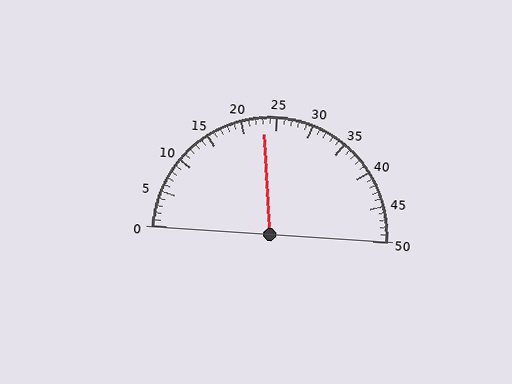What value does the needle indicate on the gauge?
The needle indicates approximately 23.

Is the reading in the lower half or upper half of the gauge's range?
The reading is in the lower half of the range (0 to 50).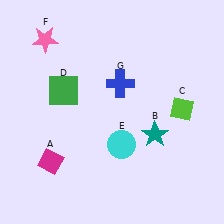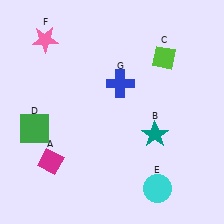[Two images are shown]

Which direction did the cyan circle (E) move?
The cyan circle (E) moved down.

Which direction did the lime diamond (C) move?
The lime diamond (C) moved up.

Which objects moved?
The objects that moved are: the lime diamond (C), the green square (D), the cyan circle (E).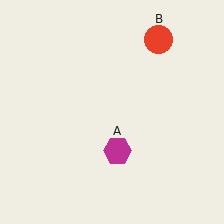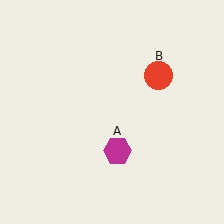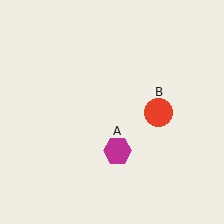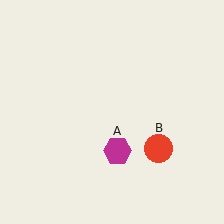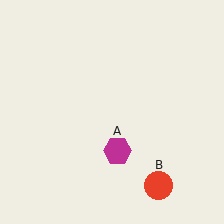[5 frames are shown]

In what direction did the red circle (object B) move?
The red circle (object B) moved down.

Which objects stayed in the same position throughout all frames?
Magenta hexagon (object A) remained stationary.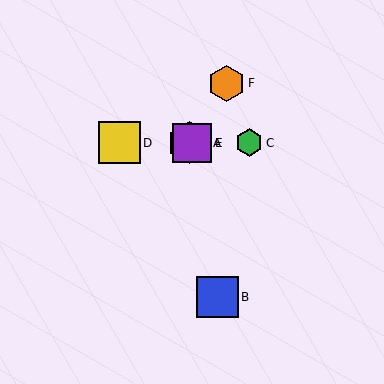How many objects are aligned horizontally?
4 objects (A, C, D, E) are aligned horizontally.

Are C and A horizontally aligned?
Yes, both are at y≈143.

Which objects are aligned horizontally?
Objects A, C, D, E are aligned horizontally.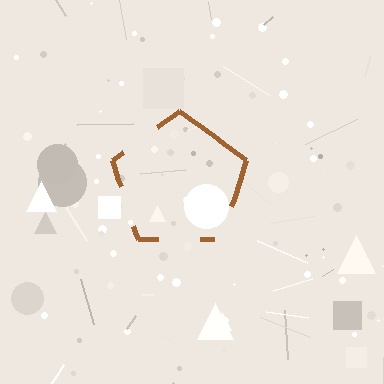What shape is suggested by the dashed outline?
The dashed outline suggests a pentagon.